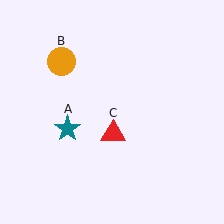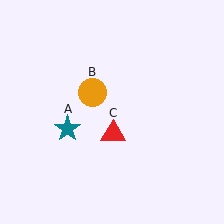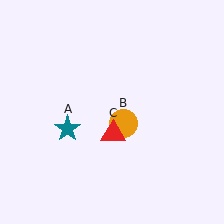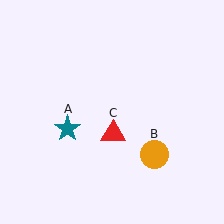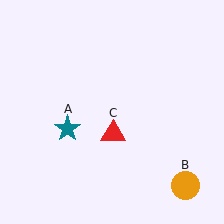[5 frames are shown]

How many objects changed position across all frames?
1 object changed position: orange circle (object B).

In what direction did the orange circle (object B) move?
The orange circle (object B) moved down and to the right.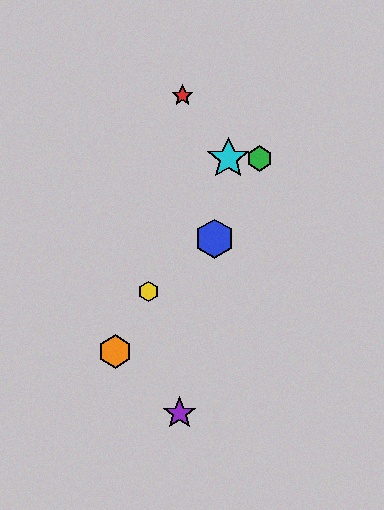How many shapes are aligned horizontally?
2 shapes (the green hexagon, the cyan star) are aligned horizontally.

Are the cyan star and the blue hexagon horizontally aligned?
No, the cyan star is at y≈159 and the blue hexagon is at y≈239.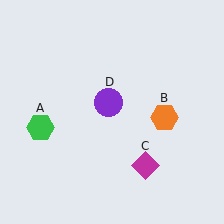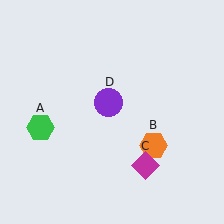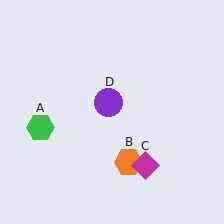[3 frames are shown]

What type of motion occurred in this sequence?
The orange hexagon (object B) rotated clockwise around the center of the scene.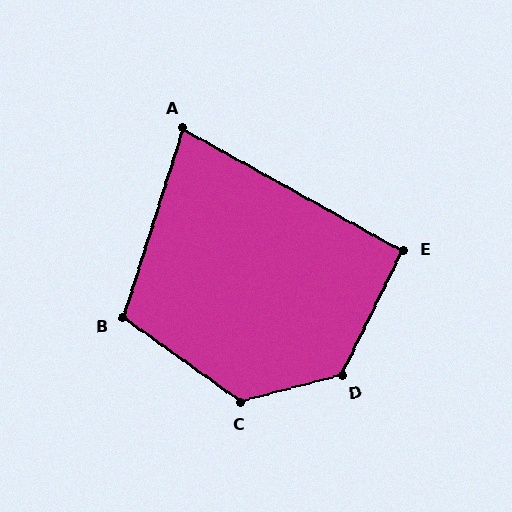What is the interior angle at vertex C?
Approximately 130 degrees (obtuse).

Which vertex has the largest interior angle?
D, at approximately 131 degrees.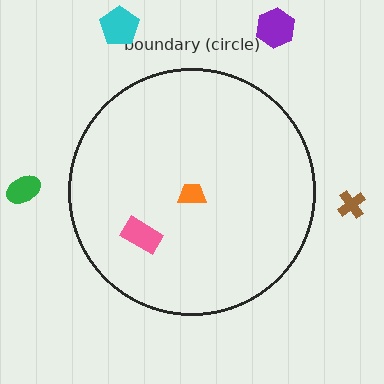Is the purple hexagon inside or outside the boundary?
Outside.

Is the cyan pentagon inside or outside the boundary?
Outside.